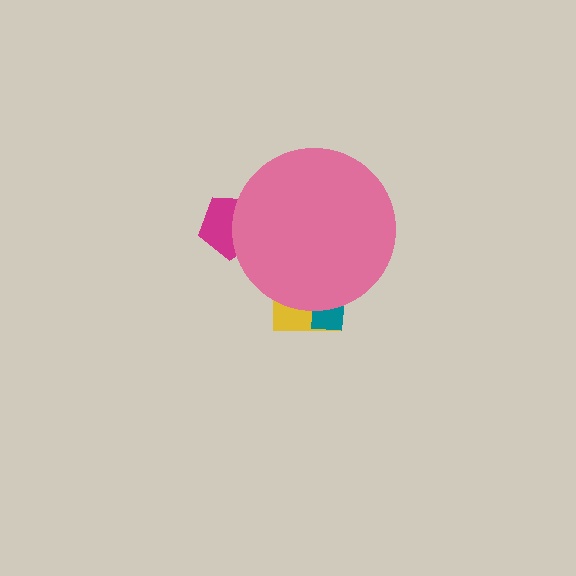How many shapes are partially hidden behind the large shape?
3 shapes are partially hidden.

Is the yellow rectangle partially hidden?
Yes, the yellow rectangle is partially hidden behind the pink circle.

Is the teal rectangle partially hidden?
Yes, the teal rectangle is partially hidden behind the pink circle.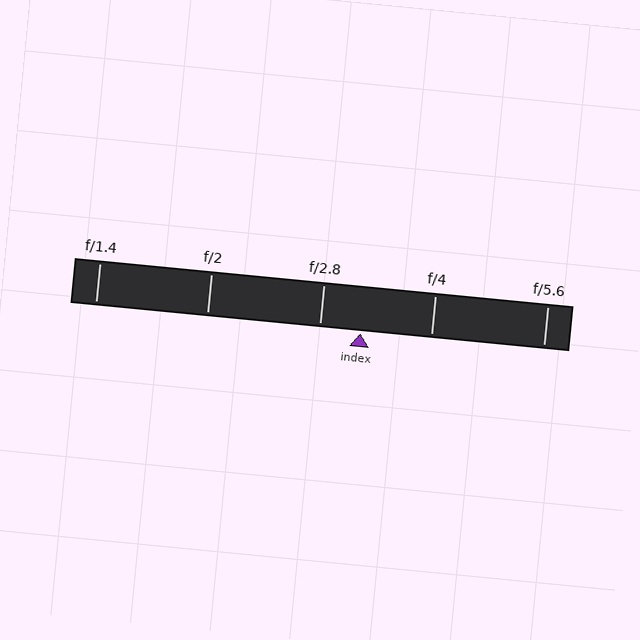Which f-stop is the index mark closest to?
The index mark is closest to f/2.8.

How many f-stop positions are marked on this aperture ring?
There are 5 f-stop positions marked.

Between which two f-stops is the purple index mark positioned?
The index mark is between f/2.8 and f/4.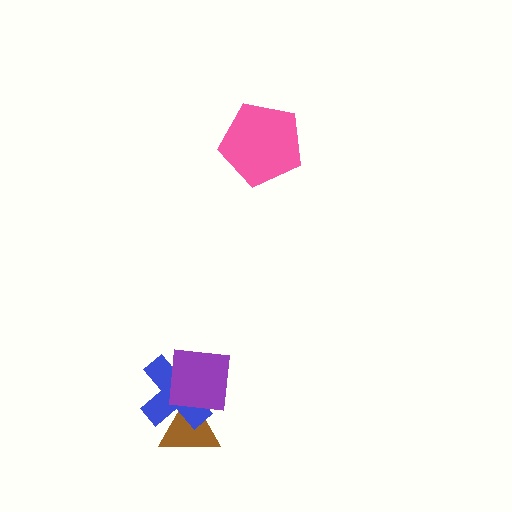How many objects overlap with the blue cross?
2 objects overlap with the blue cross.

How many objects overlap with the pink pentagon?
0 objects overlap with the pink pentagon.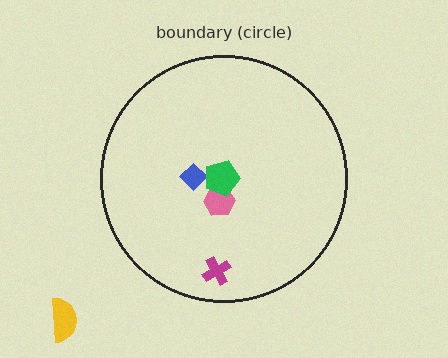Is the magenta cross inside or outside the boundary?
Inside.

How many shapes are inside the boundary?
4 inside, 1 outside.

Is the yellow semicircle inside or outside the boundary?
Outside.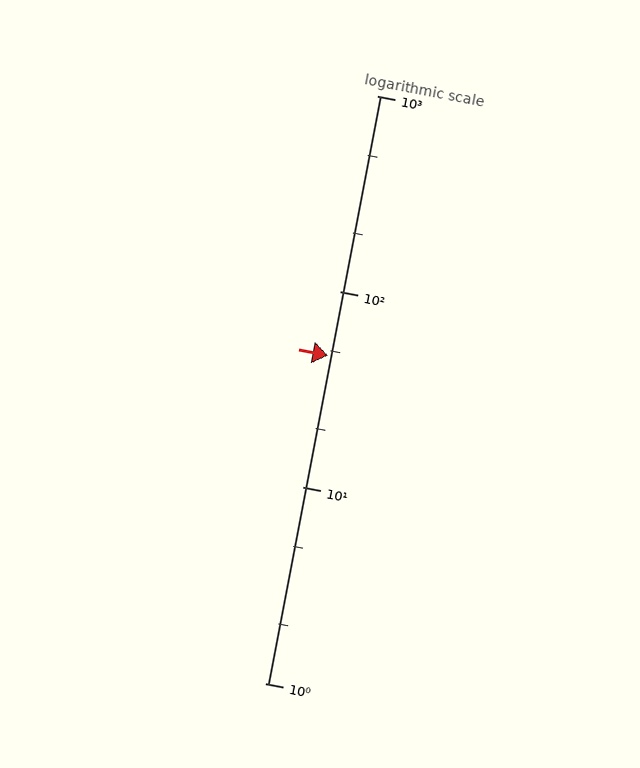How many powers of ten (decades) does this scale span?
The scale spans 3 decades, from 1 to 1000.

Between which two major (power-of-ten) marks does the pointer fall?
The pointer is between 10 and 100.